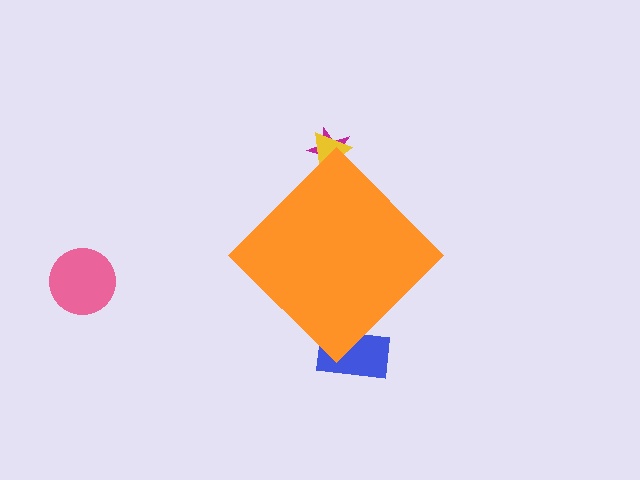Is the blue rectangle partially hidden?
Yes, the blue rectangle is partially hidden behind the orange diamond.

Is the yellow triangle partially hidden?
Yes, the yellow triangle is partially hidden behind the orange diamond.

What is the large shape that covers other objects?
An orange diamond.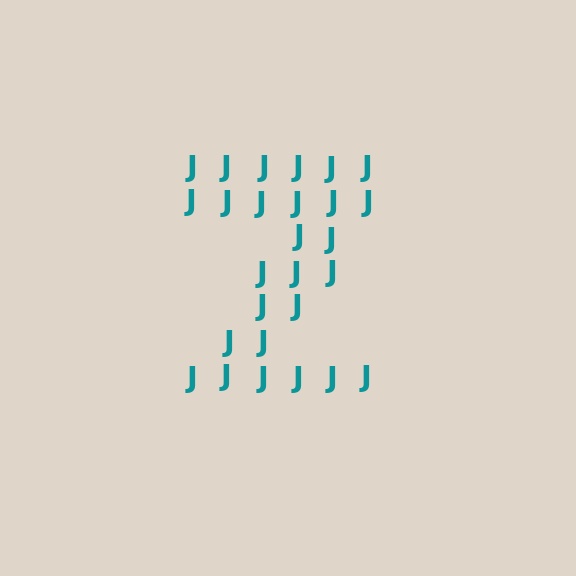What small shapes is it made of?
It is made of small letter J's.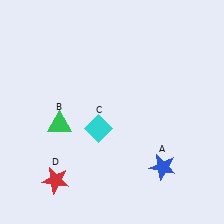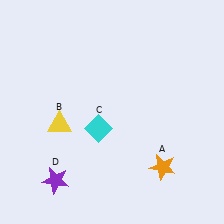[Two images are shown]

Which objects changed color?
A changed from blue to orange. B changed from green to yellow. D changed from red to purple.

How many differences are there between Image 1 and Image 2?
There are 3 differences between the two images.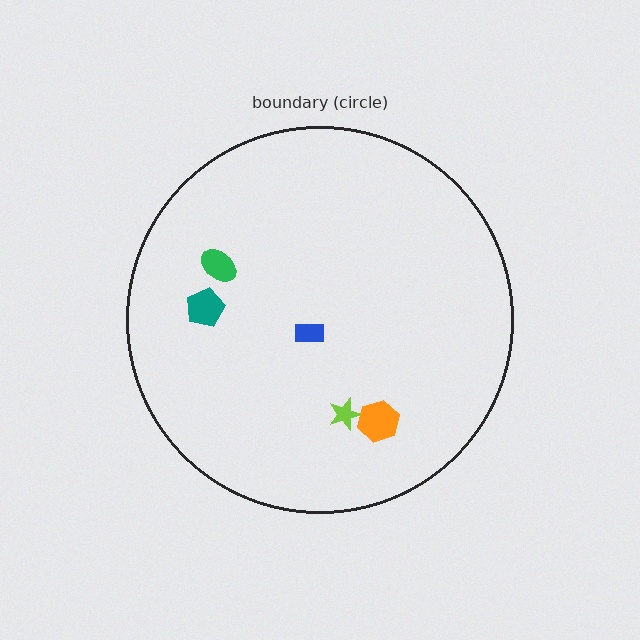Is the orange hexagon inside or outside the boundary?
Inside.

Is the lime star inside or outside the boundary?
Inside.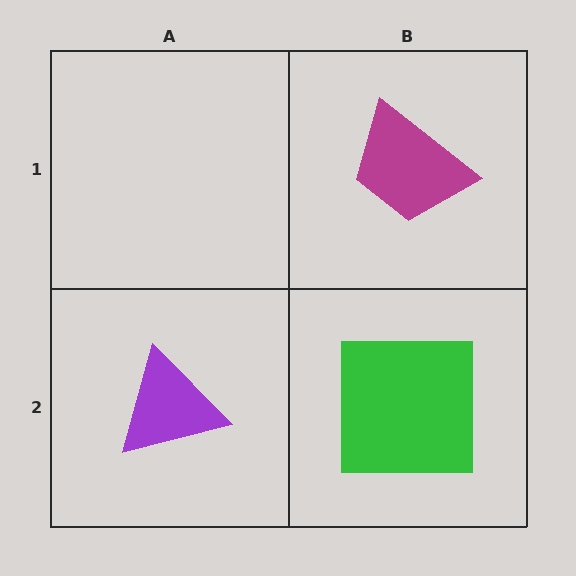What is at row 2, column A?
A purple triangle.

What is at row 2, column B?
A green square.